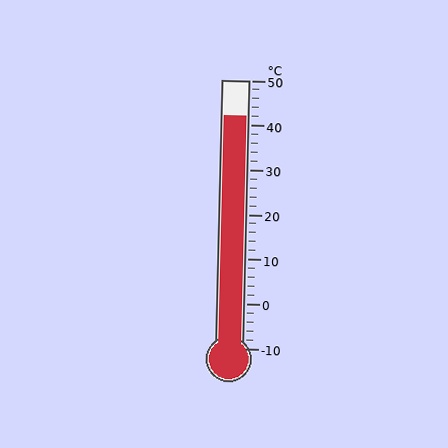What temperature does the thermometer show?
The thermometer shows approximately 42°C.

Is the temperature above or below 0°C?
The temperature is above 0°C.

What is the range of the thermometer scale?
The thermometer scale ranges from -10°C to 50°C.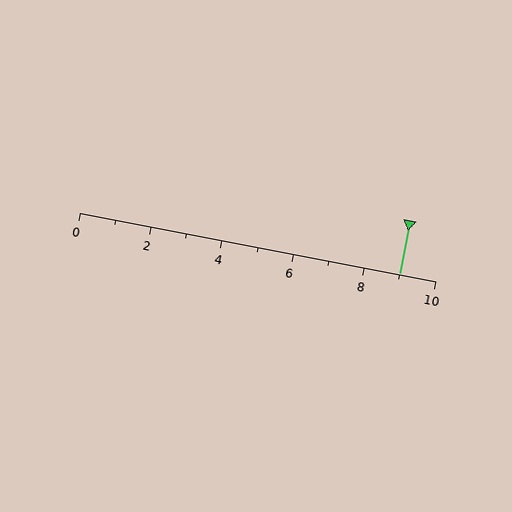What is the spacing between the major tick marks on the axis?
The major ticks are spaced 2 apart.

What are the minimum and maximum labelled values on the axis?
The axis runs from 0 to 10.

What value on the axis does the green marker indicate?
The marker indicates approximately 9.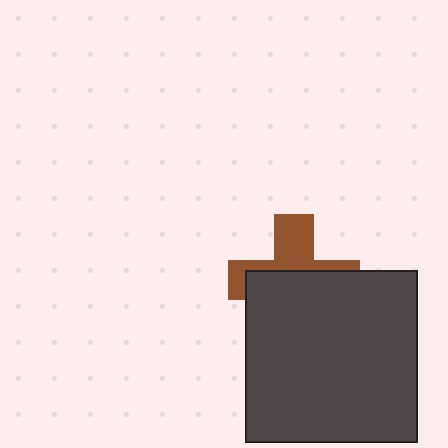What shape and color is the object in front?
The object in front is a dark gray square.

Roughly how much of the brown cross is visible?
A small part of it is visible (roughly 41%).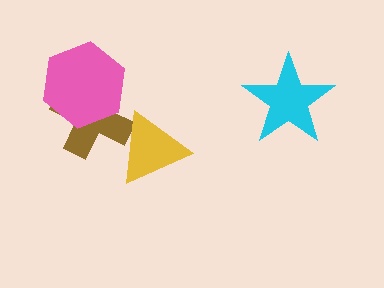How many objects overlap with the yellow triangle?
1 object overlaps with the yellow triangle.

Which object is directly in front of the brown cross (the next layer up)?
The pink hexagon is directly in front of the brown cross.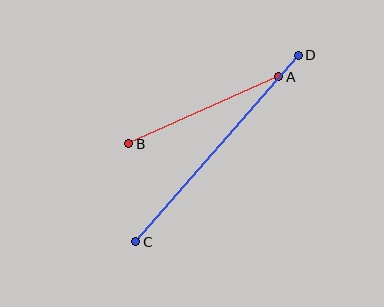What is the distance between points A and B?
The distance is approximately 164 pixels.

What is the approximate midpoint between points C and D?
The midpoint is at approximately (217, 149) pixels.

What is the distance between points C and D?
The distance is approximately 248 pixels.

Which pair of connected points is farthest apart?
Points C and D are farthest apart.